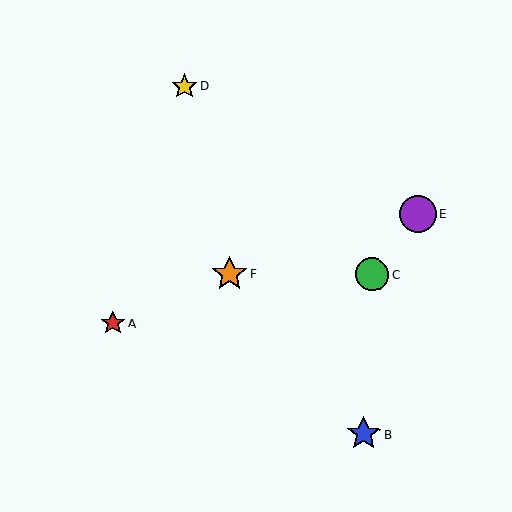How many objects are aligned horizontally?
2 objects (C, F) are aligned horizontally.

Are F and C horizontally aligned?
Yes, both are at y≈274.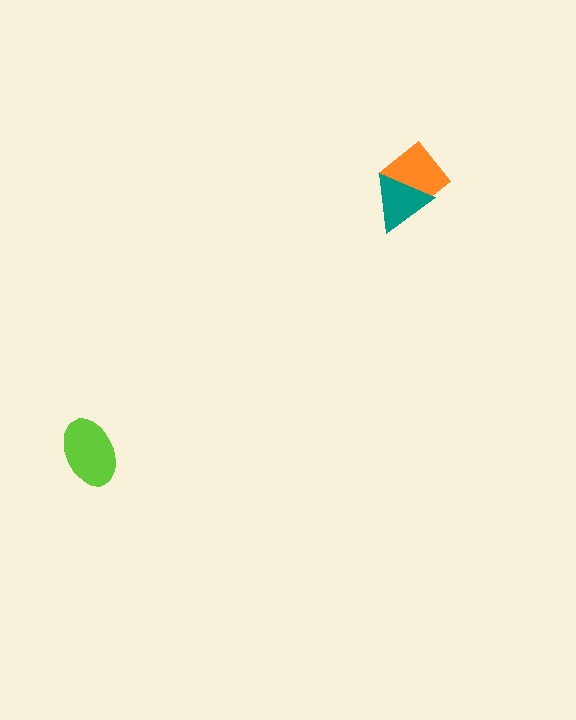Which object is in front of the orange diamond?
The teal triangle is in front of the orange diamond.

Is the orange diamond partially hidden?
Yes, it is partially covered by another shape.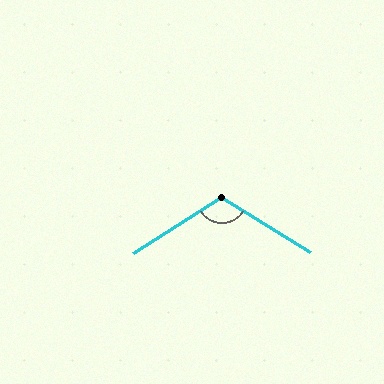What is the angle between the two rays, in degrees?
Approximately 116 degrees.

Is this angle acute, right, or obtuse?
It is obtuse.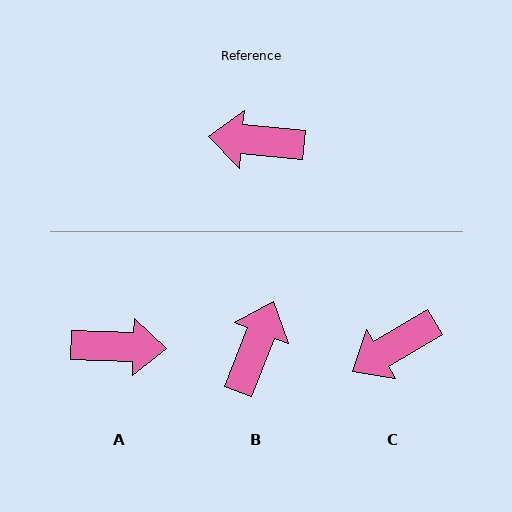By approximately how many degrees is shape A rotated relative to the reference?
Approximately 177 degrees clockwise.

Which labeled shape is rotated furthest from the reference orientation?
A, about 177 degrees away.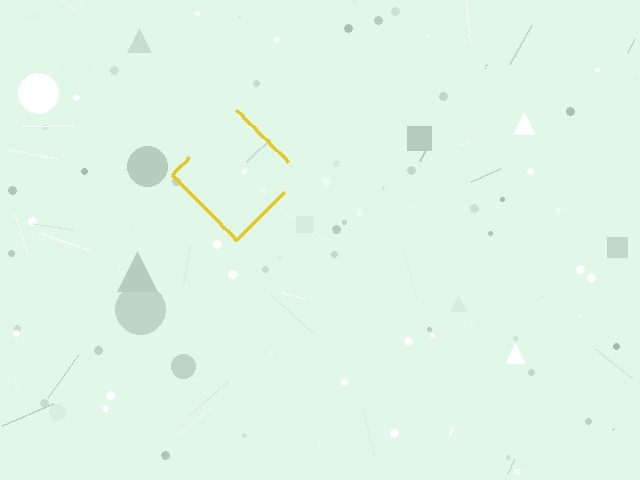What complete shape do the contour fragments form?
The contour fragments form a diamond.